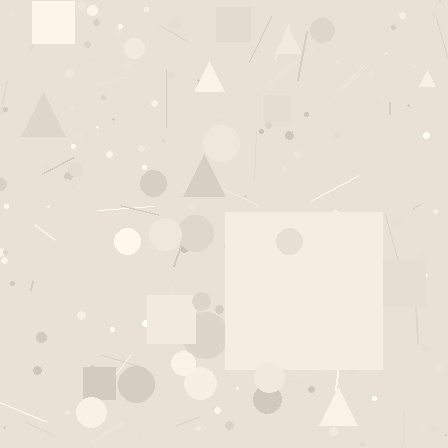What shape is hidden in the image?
A square is hidden in the image.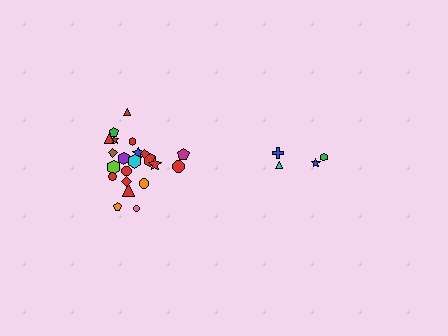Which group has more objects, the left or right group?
The left group.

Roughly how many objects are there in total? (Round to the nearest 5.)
Roughly 25 objects in total.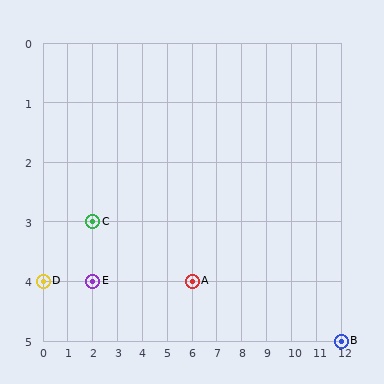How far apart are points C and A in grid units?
Points C and A are 4 columns and 1 row apart (about 4.1 grid units diagonally).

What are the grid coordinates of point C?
Point C is at grid coordinates (2, 3).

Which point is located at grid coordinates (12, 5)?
Point B is at (12, 5).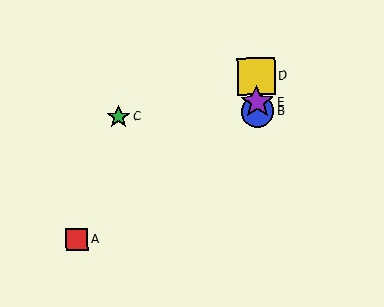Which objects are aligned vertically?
Objects B, D, E are aligned vertically.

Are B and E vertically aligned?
Yes, both are at x≈257.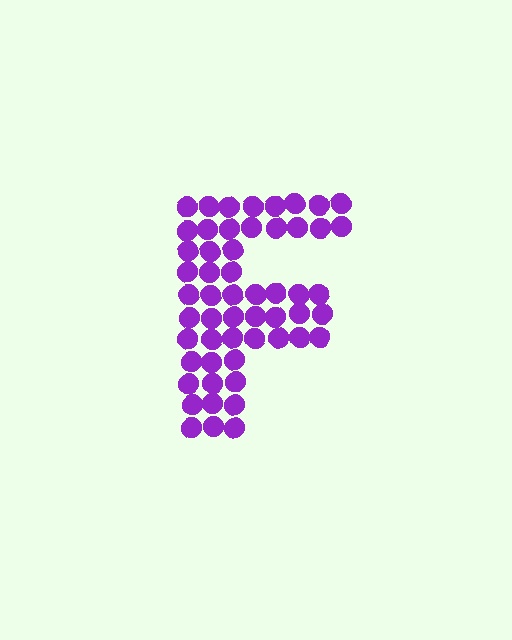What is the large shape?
The large shape is the letter F.